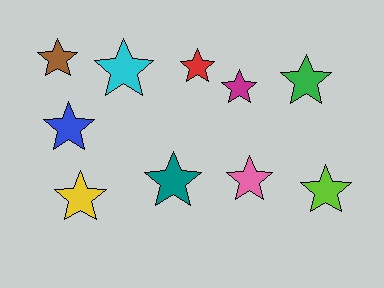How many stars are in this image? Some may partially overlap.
There are 10 stars.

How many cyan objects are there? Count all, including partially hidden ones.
There is 1 cyan object.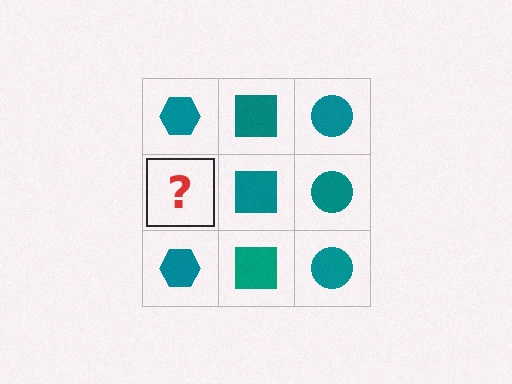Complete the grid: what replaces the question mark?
The question mark should be replaced with a teal hexagon.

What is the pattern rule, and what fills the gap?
The rule is that each column has a consistent shape. The gap should be filled with a teal hexagon.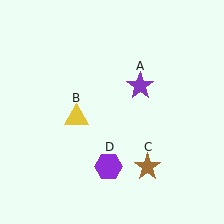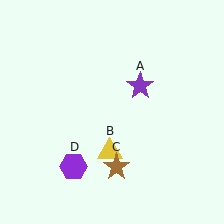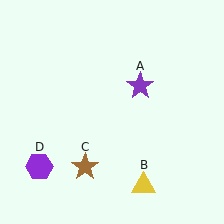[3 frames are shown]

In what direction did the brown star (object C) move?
The brown star (object C) moved left.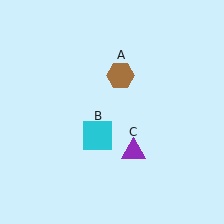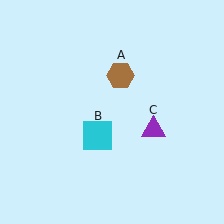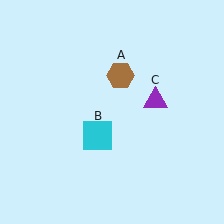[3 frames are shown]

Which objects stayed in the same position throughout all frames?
Brown hexagon (object A) and cyan square (object B) remained stationary.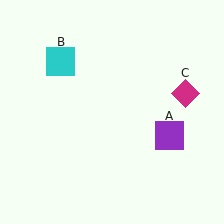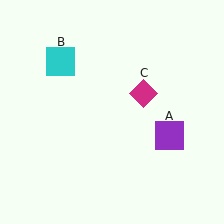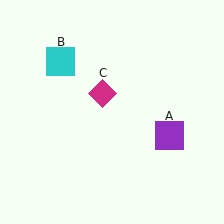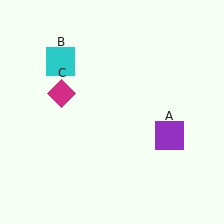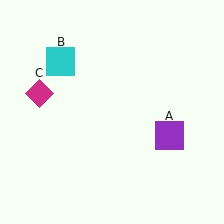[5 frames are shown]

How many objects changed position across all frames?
1 object changed position: magenta diamond (object C).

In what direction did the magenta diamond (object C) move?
The magenta diamond (object C) moved left.